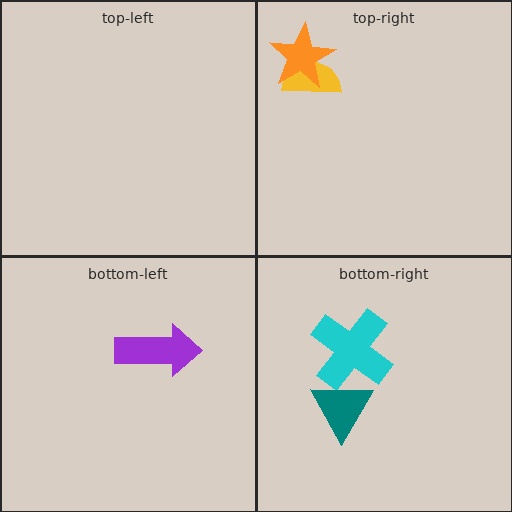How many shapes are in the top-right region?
2.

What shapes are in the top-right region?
The yellow semicircle, the orange star.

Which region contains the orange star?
The top-right region.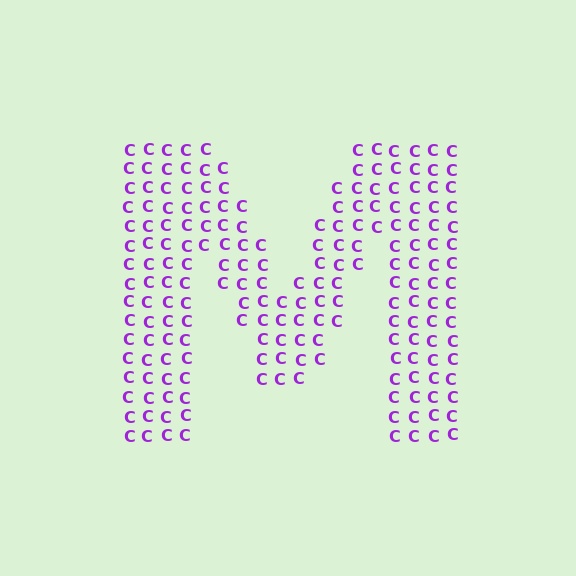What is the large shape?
The large shape is the letter M.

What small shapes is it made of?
It is made of small letter C's.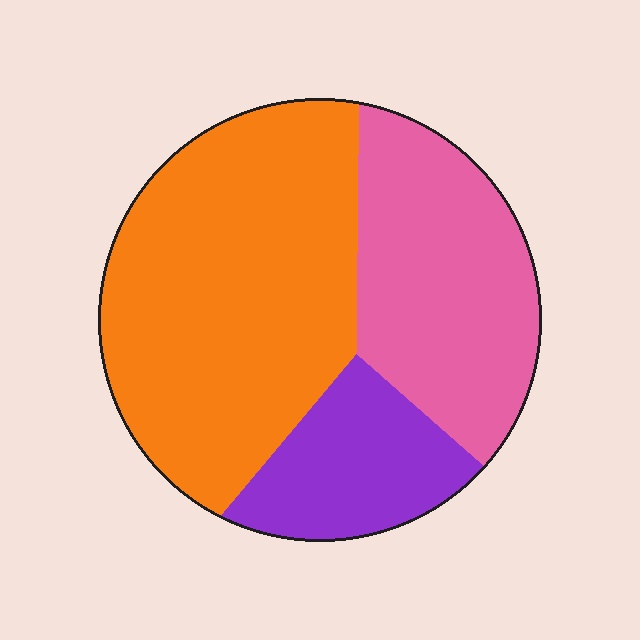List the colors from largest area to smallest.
From largest to smallest: orange, pink, purple.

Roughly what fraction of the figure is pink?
Pink takes up about one third (1/3) of the figure.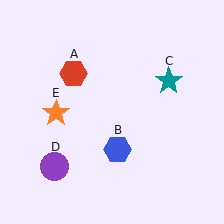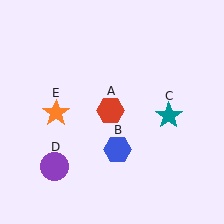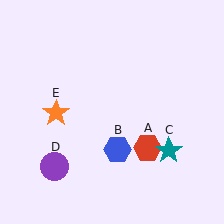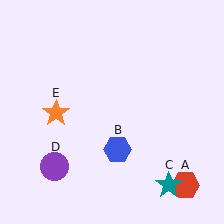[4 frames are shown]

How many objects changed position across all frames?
2 objects changed position: red hexagon (object A), teal star (object C).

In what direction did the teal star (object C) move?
The teal star (object C) moved down.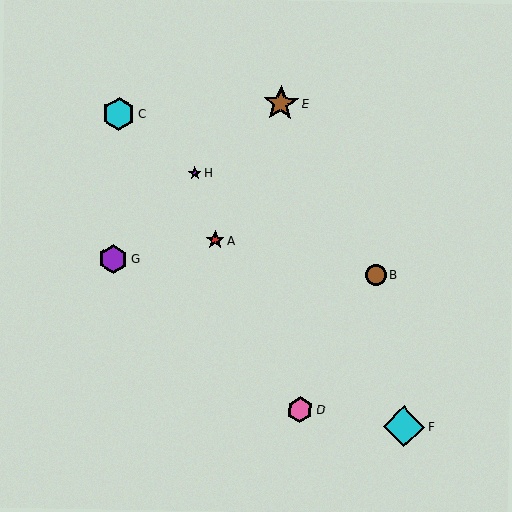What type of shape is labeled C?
Shape C is a cyan hexagon.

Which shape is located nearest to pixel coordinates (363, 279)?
The brown circle (labeled B) at (376, 275) is nearest to that location.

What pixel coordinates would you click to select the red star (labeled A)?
Click at (215, 240) to select the red star A.